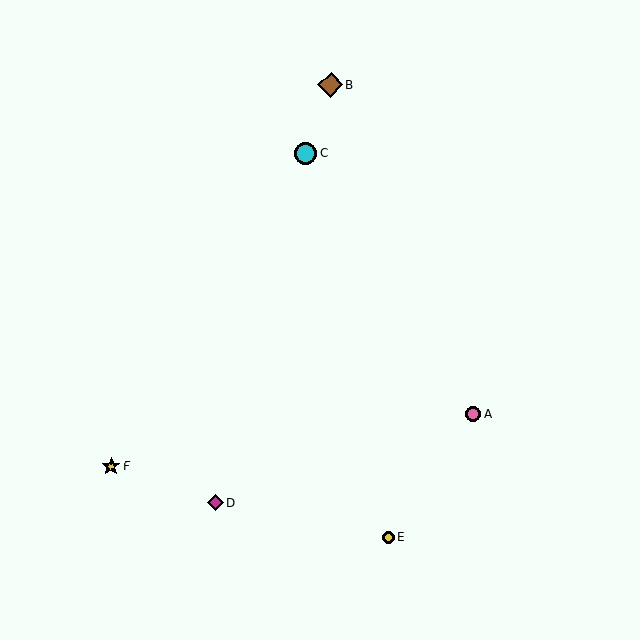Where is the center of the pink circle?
The center of the pink circle is at (473, 413).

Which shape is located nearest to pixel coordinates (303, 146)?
The cyan circle (labeled C) at (305, 153) is nearest to that location.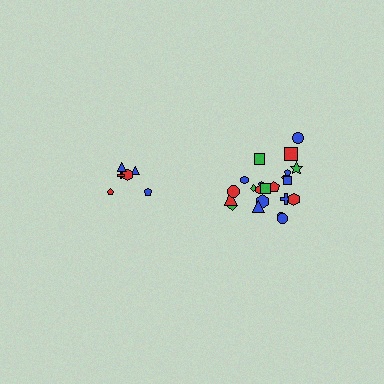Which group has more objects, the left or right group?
The right group.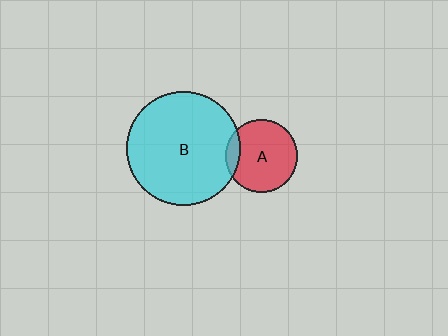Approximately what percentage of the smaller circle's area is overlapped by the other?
Approximately 10%.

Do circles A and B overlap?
Yes.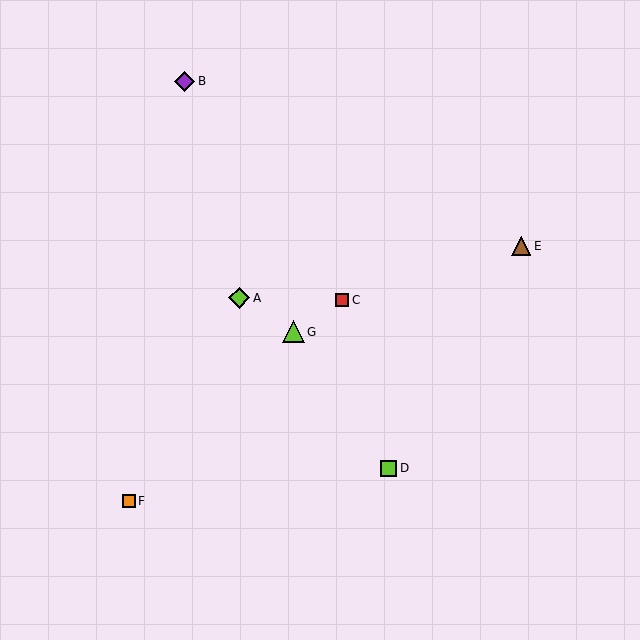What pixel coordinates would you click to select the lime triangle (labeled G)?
Click at (293, 332) to select the lime triangle G.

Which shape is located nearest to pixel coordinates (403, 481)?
The lime square (labeled D) at (389, 468) is nearest to that location.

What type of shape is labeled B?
Shape B is a purple diamond.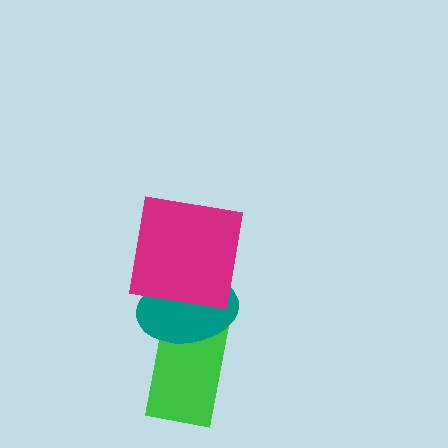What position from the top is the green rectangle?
The green rectangle is 3rd from the top.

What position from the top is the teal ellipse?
The teal ellipse is 2nd from the top.